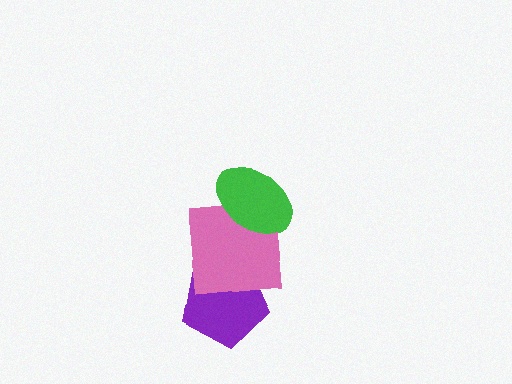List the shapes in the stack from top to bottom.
From top to bottom: the green ellipse, the pink square, the purple pentagon.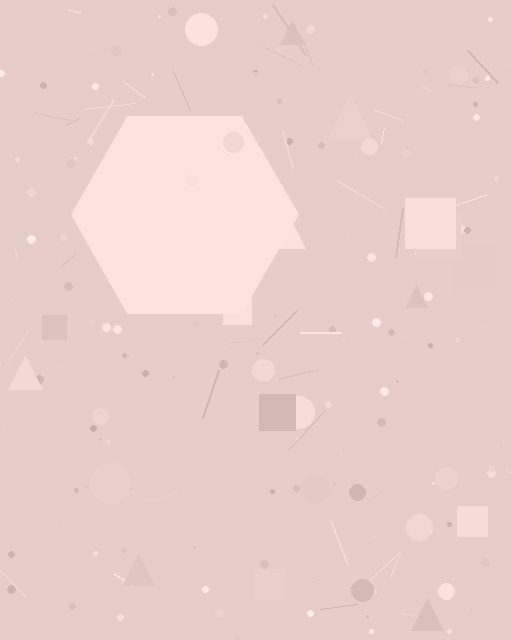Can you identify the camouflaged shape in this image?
The camouflaged shape is a hexagon.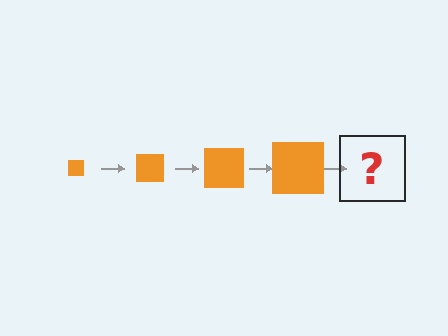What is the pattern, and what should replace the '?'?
The pattern is that the square gets progressively larger each step. The '?' should be an orange square, larger than the previous one.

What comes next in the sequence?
The next element should be an orange square, larger than the previous one.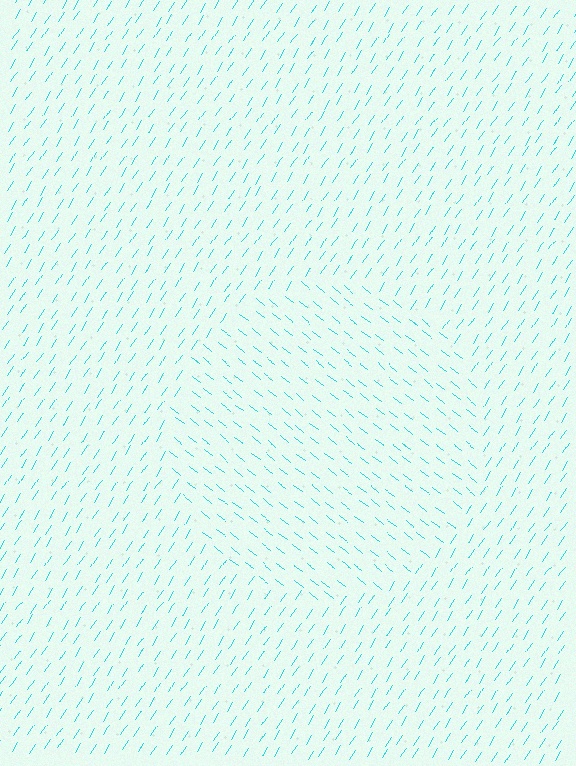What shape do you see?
I see a circle.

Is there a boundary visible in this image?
Yes, there is a texture boundary formed by a change in line orientation.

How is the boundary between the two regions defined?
The boundary is defined purely by a change in line orientation (approximately 85 degrees difference). All lines are the same color and thickness.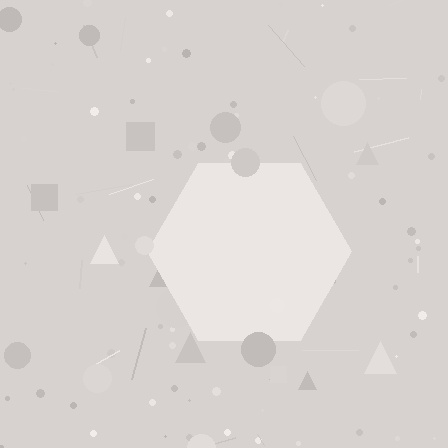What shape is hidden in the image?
A hexagon is hidden in the image.